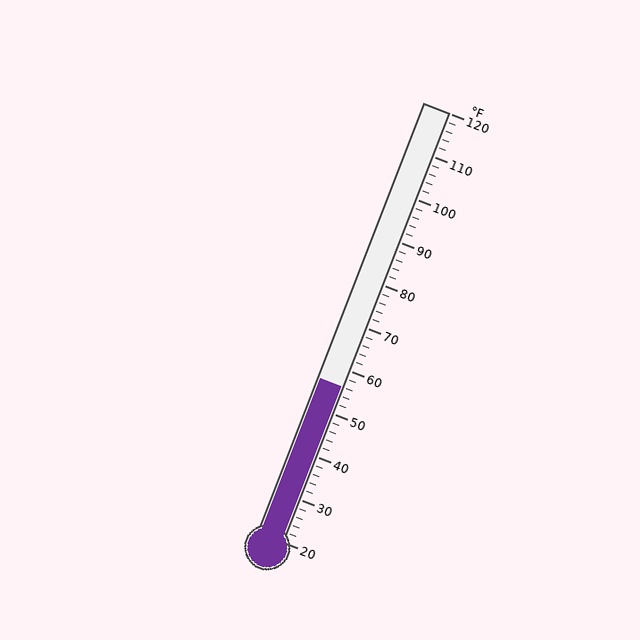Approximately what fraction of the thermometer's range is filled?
The thermometer is filled to approximately 35% of its range.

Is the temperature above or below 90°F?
The temperature is below 90°F.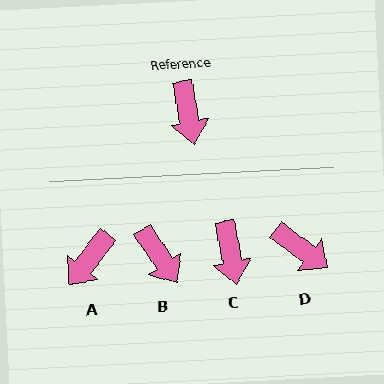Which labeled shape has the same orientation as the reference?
C.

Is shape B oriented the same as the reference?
No, it is off by about 23 degrees.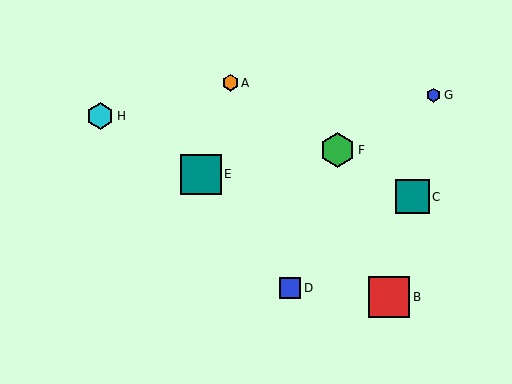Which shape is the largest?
The red square (labeled B) is the largest.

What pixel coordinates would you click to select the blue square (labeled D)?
Click at (290, 288) to select the blue square D.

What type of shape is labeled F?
Shape F is a green hexagon.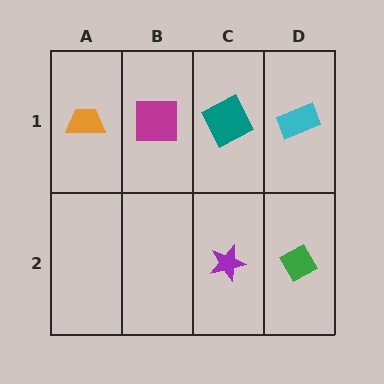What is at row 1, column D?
A cyan rectangle.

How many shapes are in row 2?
2 shapes.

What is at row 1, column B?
A magenta square.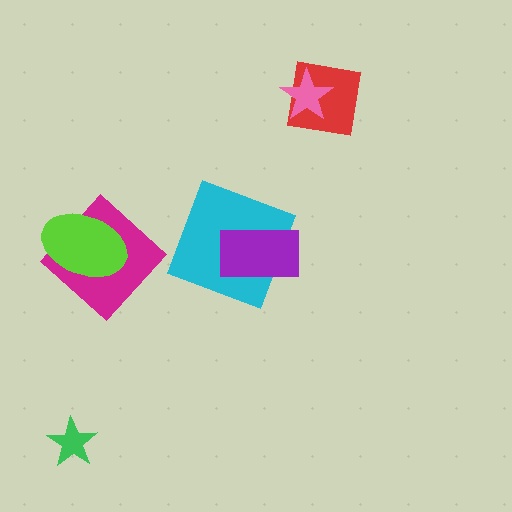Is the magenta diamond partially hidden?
Yes, it is partially covered by another shape.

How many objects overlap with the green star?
0 objects overlap with the green star.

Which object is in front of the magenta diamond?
The lime ellipse is in front of the magenta diamond.